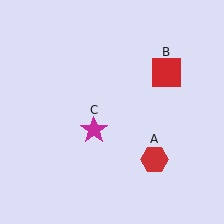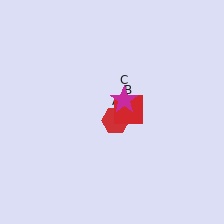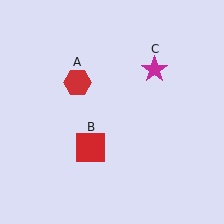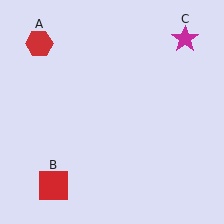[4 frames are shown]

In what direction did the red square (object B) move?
The red square (object B) moved down and to the left.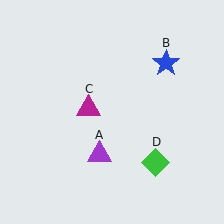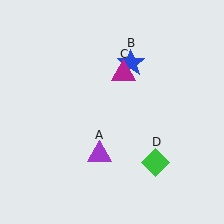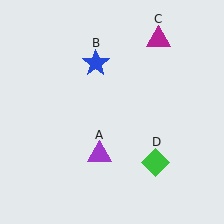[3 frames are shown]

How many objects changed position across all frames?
2 objects changed position: blue star (object B), magenta triangle (object C).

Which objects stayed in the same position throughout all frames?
Purple triangle (object A) and green diamond (object D) remained stationary.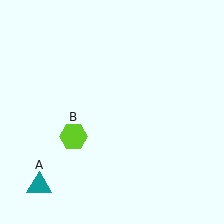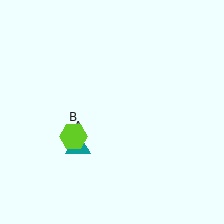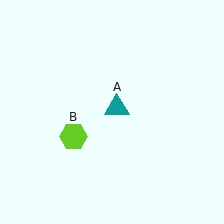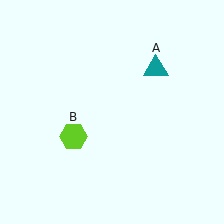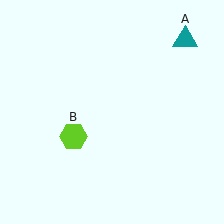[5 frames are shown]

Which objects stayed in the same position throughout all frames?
Lime hexagon (object B) remained stationary.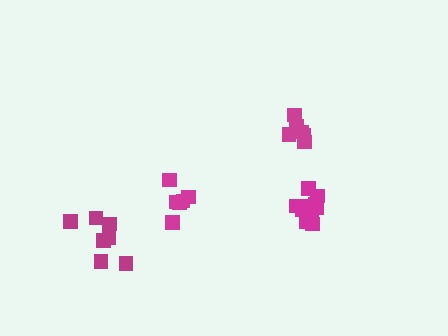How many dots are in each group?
Group 1: 11 dots, Group 2: 6 dots, Group 3: 7 dots, Group 4: 6 dots (30 total).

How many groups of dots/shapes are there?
There are 4 groups.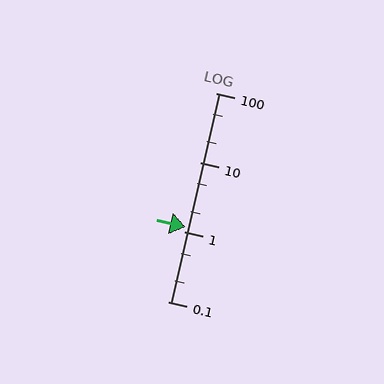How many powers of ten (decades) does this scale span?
The scale spans 3 decades, from 0.1 to 100.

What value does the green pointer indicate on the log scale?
The pointer indicates approximately 1.2.